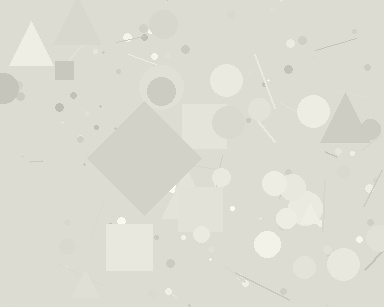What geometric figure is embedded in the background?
A diamond is embedded in the background.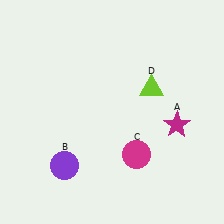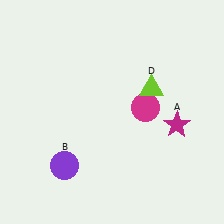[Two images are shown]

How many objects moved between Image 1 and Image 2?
1 object moved between the two images.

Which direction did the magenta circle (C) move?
The magenta circle (C) moved up.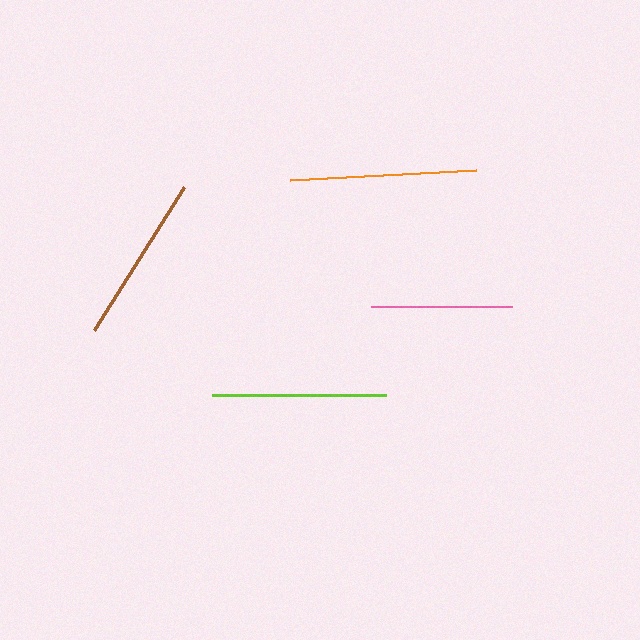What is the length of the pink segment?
The pink segment is approximately 141 pixels long.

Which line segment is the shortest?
The pink line is the shortest at approximately 141 pixels.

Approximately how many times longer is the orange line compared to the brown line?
The orange line is approximately 1.1 times the length of the brown line.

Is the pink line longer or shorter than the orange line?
The orange line is longer than the pink line.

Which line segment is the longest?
The orange line is the longest at approximately 186 pixels.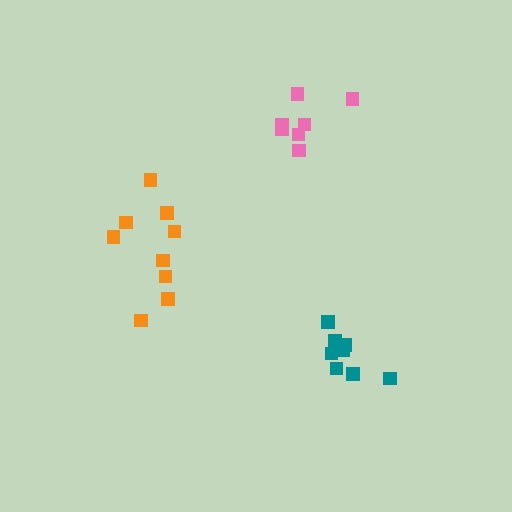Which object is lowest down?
The teal cluster is bottommost.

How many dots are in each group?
Group 1: 7 dots, Group 2: 8 dots, Group 3: 9 dots (24 total).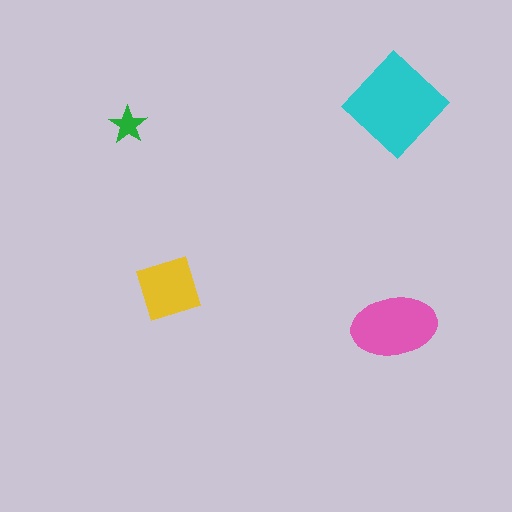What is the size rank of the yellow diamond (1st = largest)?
3rd.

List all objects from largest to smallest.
The cyan diamond, the pink ellipse, the yellow diamond, the green star.